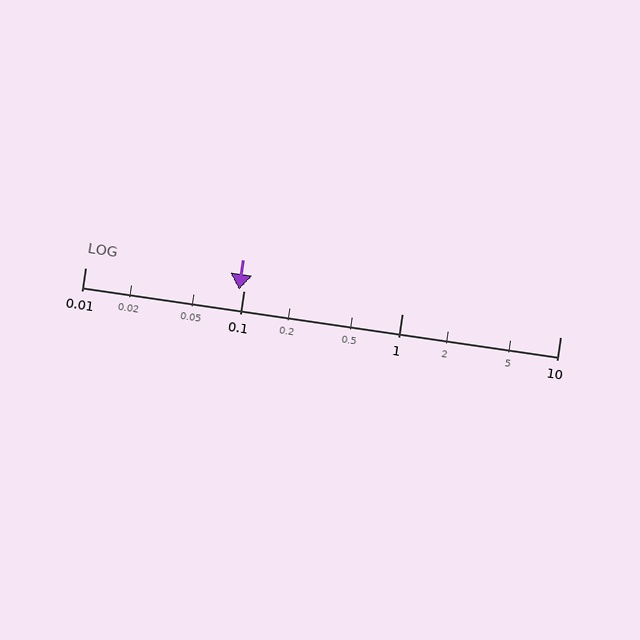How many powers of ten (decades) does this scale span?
The scale spans 3 decades, from 0.01 to 10.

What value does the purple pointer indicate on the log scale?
The pointer indicates approximately 0.094.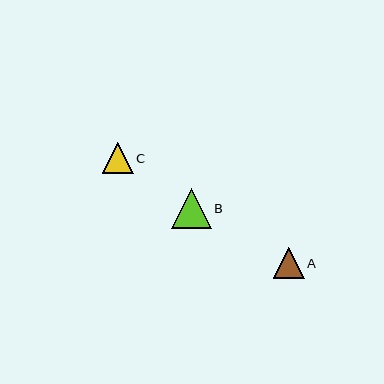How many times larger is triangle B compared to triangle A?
Triangle B is approximately 1.3 times the size of triangle A.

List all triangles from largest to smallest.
From largest to smallest: B, C, A.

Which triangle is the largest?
Triangle B is the largest with a size of approximately 40 pixels.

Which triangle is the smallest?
Triangle A is the smallest with a size of approximately 31 pixels.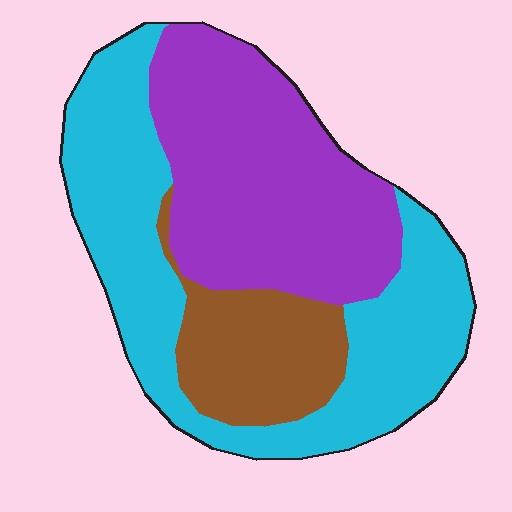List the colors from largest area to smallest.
From largest to smallest: cyan, purple, brown.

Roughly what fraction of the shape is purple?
Purple takes up between a third and a half of the shape.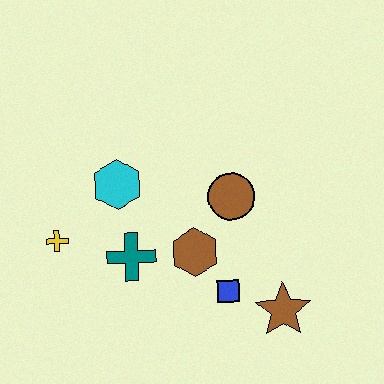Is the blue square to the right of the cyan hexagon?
Yes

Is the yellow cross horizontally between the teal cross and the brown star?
No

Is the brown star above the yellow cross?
No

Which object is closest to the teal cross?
The brown hexagon is closest to the teal cross.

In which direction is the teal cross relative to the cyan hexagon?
The teal cross is below the cyan hexagon.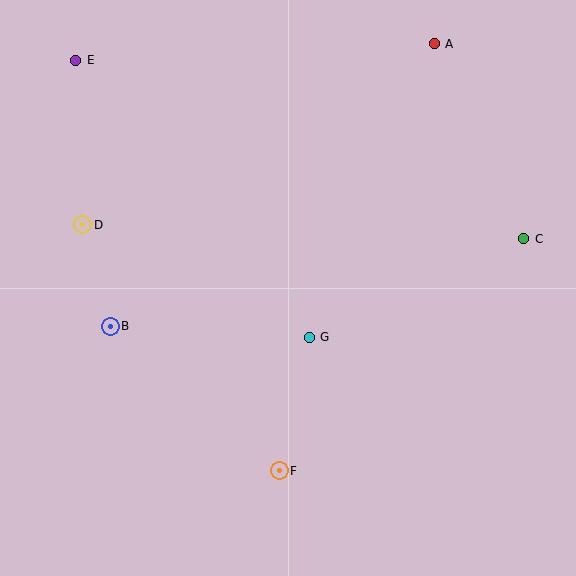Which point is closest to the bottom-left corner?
Point B is closest to the bottom-left corner.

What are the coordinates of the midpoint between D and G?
The midpoint between D and G is at (196, 281).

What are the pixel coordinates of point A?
Point A is at (434, 44).